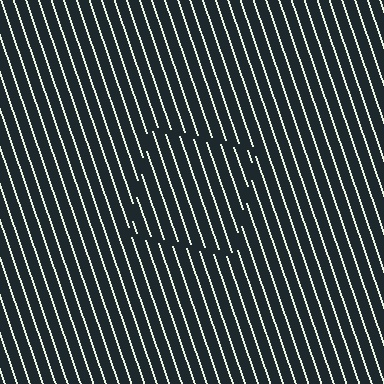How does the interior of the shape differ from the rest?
The interior of the shape contains the same grating, shifted by half a period — the contour is defined by the phase discontinuity where line-ends from the inner and outer gratings abut.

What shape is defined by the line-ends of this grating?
An illusory square. The interior of the shape contains the same grating, shifted by half a period — the contour is defined by the phase discontinuity where line-ends from the inner and outer gratings abut.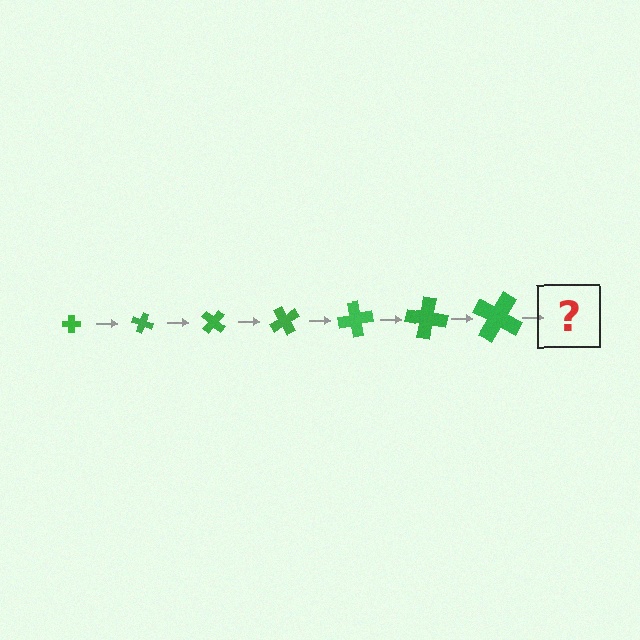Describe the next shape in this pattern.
It should be a cross, larger than the previous one and rotated 140 degrees from the start.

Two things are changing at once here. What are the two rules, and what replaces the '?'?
The two rules are that the cross grows larger each step and it rotates 20 degrees each step. The '?' should be a cross, larger than the previous one and rotated 140 degrees from the start.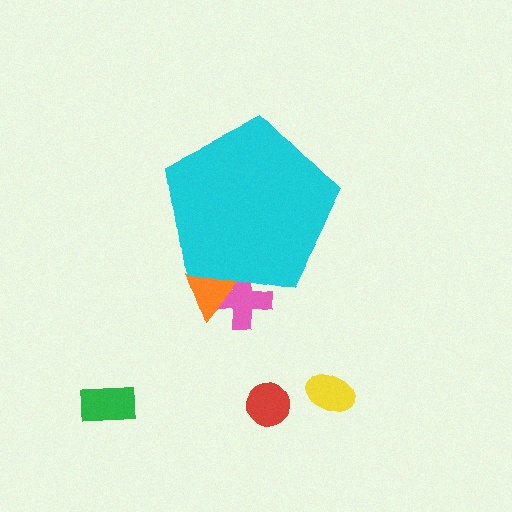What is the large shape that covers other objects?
A cyan pentagon.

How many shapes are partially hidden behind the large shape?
2 shapes are partially hidden.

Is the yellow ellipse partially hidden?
No, the yellow ellipse is fully visible.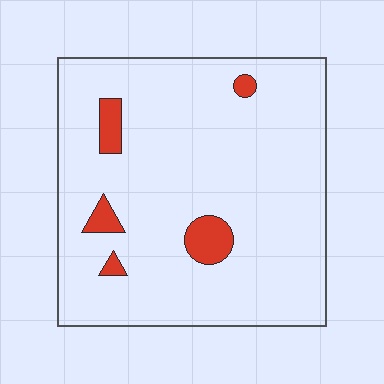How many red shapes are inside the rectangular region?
5.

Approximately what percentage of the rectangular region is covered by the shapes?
Approximately 5%.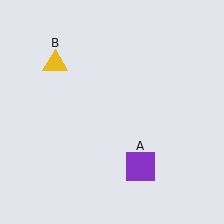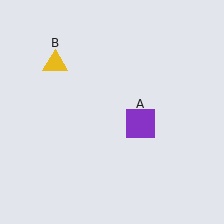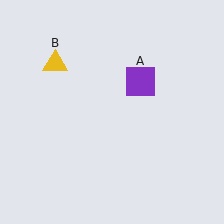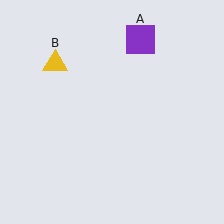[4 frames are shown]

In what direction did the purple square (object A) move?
The purple square (object A) moved up.